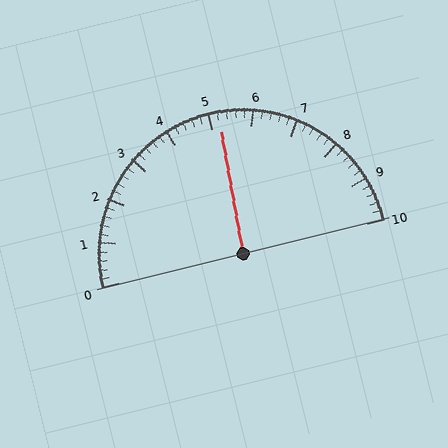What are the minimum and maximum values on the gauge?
The gauge ranges from 0 to 10.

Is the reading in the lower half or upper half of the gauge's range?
The reading is in the upper half of the range (0 to 10).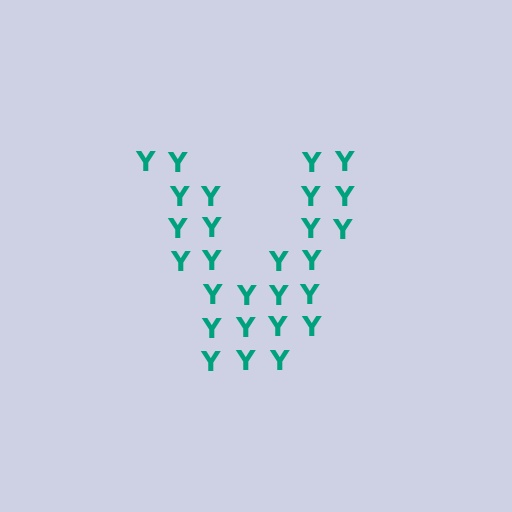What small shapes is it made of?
It is made of small letter Y's.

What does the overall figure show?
The overall figure shows the letter V.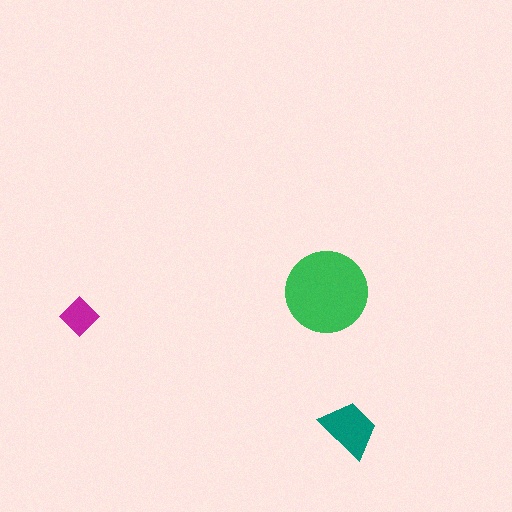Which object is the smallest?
The magenta diamond.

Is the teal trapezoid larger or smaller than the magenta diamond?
Larger.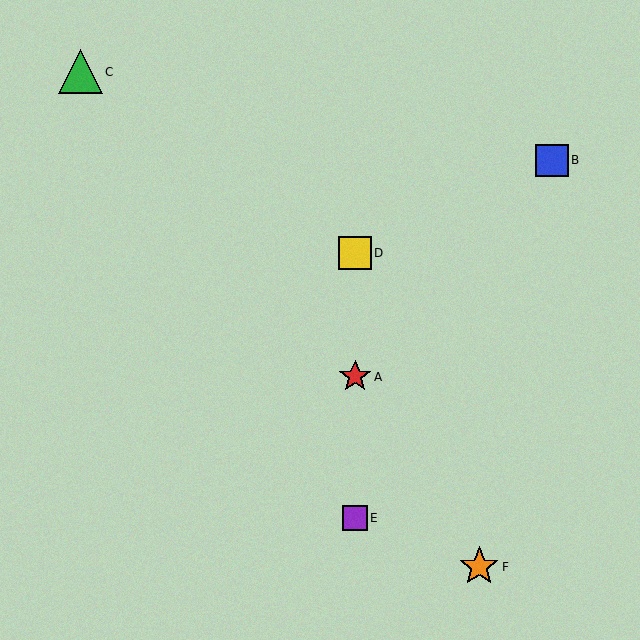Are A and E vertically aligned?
Yes, both are at x≈355.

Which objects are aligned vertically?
Objects A, D, E are aligned vertically.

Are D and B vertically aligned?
No, D is at x≈355 and B is at x≈552.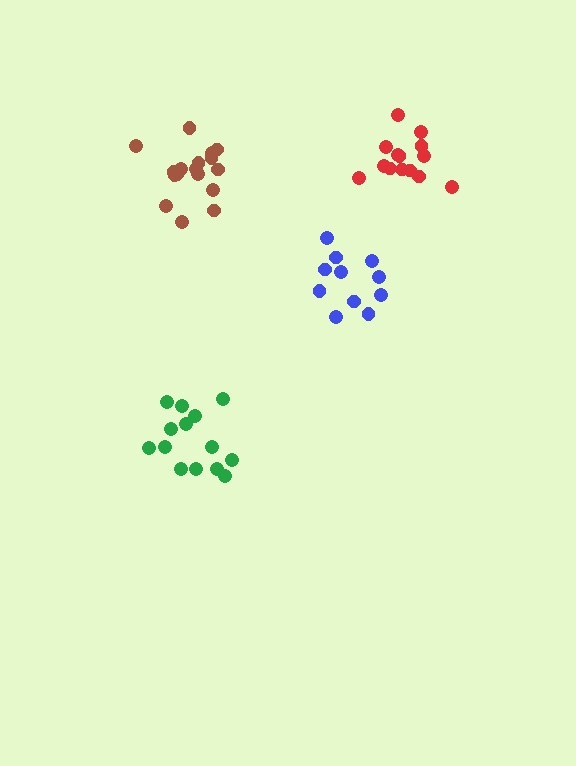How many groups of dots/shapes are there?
There are 4 groups.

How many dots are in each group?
Group 1: 14 dots, Group 2: 14 dots, Group 3: 17 dots, Group 4: 11 dots (56 total).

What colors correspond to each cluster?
The clusters are colored: green, red, brown, blue.